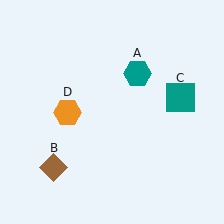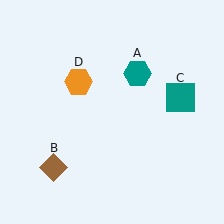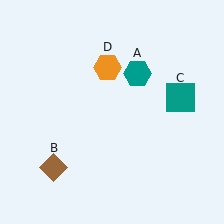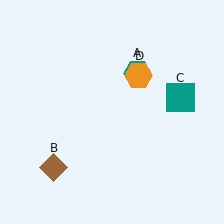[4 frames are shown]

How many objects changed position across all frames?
1 object changed position: orange hexagon (object D).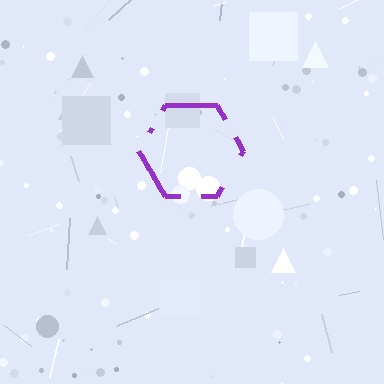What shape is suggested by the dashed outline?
The dashed outline suggests a hexagon.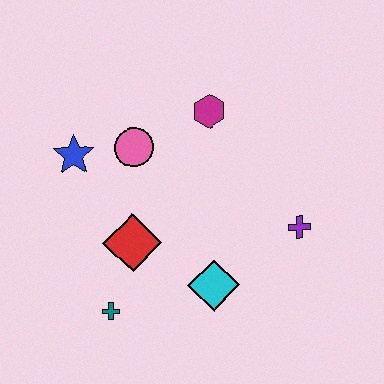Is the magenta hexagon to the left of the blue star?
No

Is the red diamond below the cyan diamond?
No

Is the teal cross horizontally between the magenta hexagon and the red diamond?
No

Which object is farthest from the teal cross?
The magenta hexagon is farthest from the teal cross.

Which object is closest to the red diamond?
The teal cross is closest to the red diamond.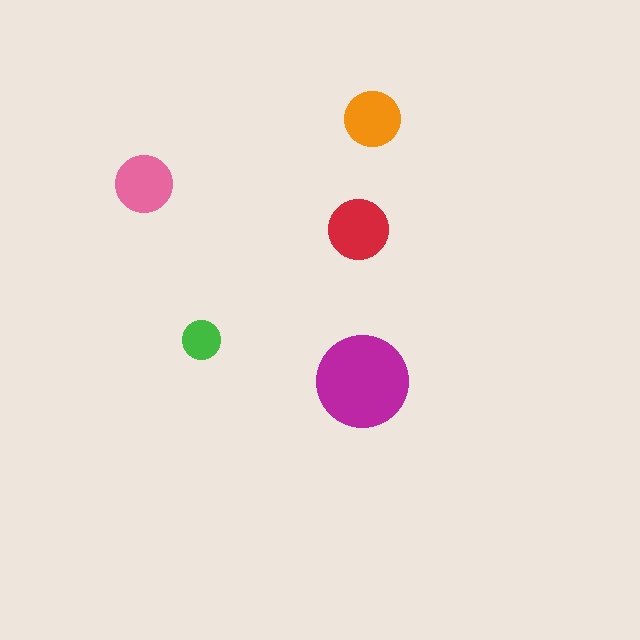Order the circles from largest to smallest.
the magenta one, the red one, the pink one, the orange one, the green one.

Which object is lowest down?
The magenta circle is bottommost.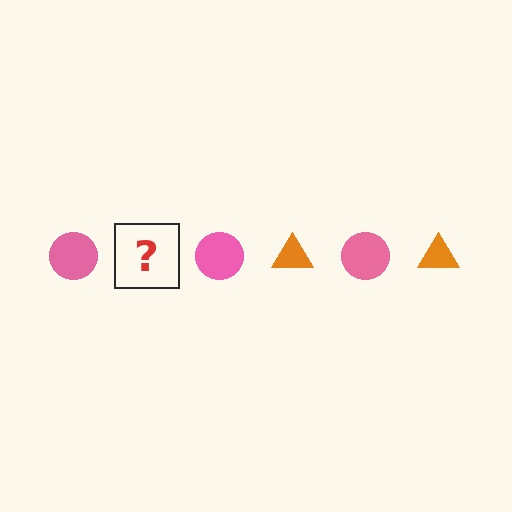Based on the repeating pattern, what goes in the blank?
The blank should be an orange triangle.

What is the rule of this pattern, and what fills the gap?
The rule is that the pattern alternates between pink circle and orange triangle. The gap should be filled with an orange triangle.